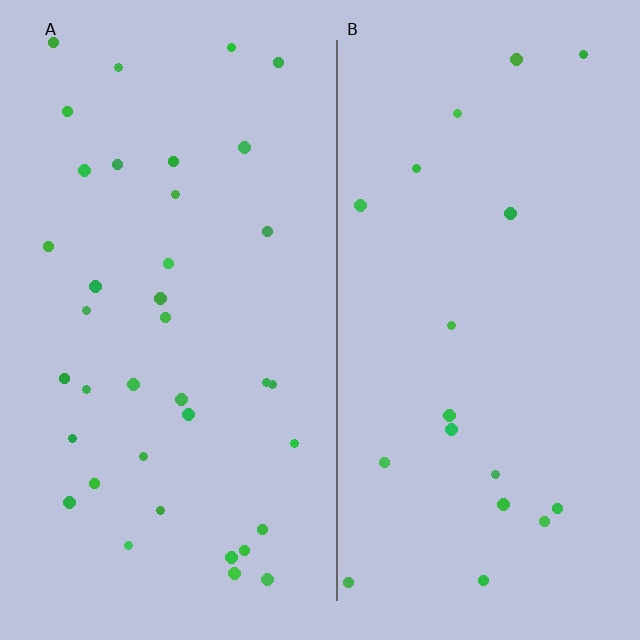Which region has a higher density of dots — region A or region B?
A (the left).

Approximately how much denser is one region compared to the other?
Approximately 2.0× — region A over region B.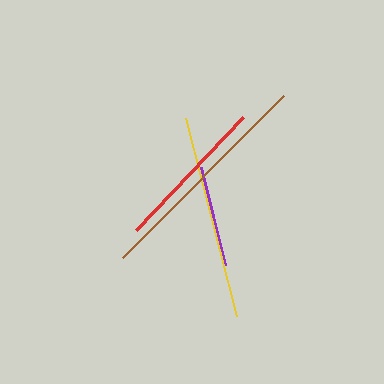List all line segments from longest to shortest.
From longest to shortest: brown, yellow, red, purple.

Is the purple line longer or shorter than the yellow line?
The yellow line is longer than the purple line.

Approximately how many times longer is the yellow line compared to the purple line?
The yellow line is approximately 2.0 times the length of the purple line.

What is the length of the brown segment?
The brown segment is approximately 228 pixels long.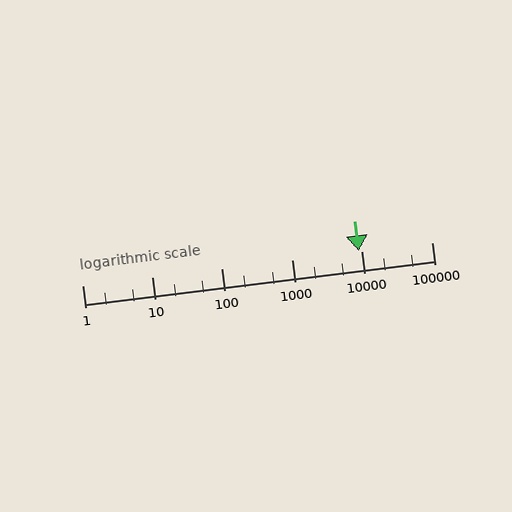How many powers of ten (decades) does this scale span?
The scale spans 5 decades, from 1 to 100000.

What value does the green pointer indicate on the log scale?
The pointer indicates approximately 9000.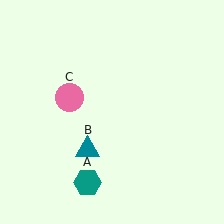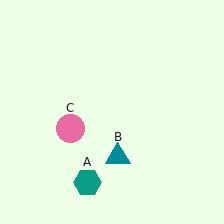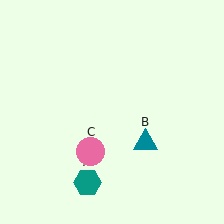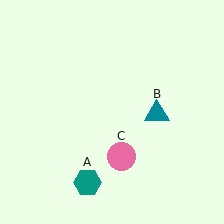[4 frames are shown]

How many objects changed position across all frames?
2 objects changed position: teal triangle (object B), pink circle (object C).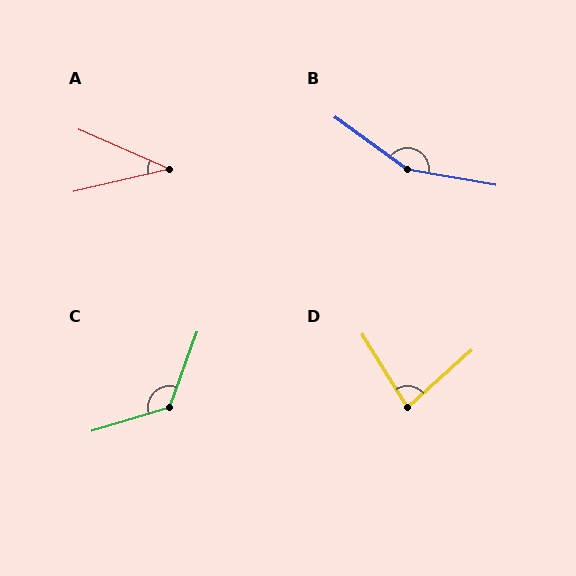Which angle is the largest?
B, at approximately 154 degrees.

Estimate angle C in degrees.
Approximately 126 degrees.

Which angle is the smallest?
A, at approximately 37 degrees.